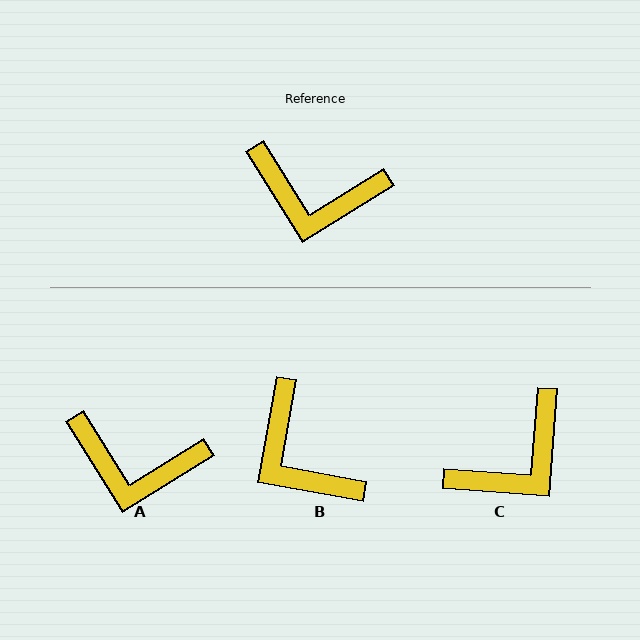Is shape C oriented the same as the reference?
No, it is off by about 54 degrees.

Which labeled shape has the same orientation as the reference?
A.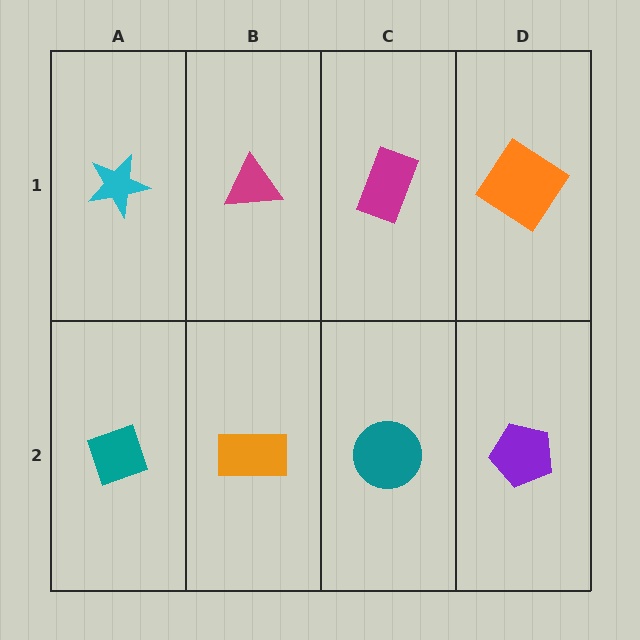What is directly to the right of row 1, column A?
A magenta triangle.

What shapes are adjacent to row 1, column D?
A purple pentagon (row 2, column D), a magenta rectangle (row 1, column C).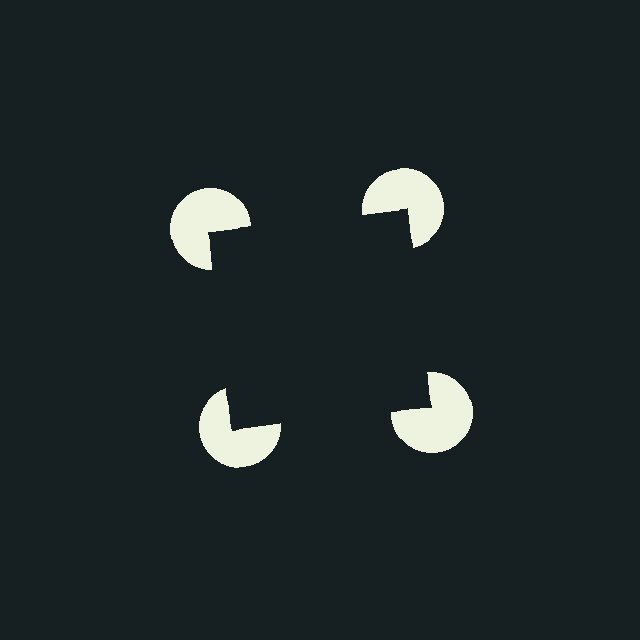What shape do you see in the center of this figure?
An illusory square — its edges are inferred from the aligned wedge cuts in the pac-man discs, not physically drawn.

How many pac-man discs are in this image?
There are 4 — one at each vertex of the illusory square.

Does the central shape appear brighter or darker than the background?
It typically appears slightly darker than the background, even though no actual brightness change is drawn.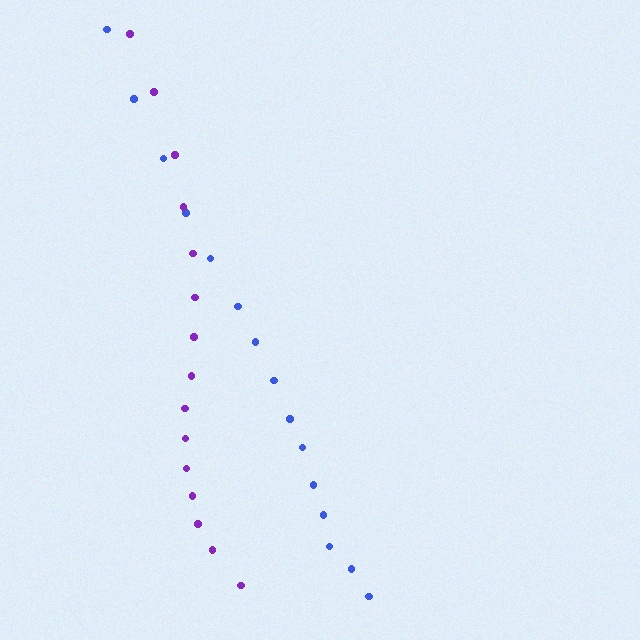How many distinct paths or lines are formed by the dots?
There are 2 distinct paths.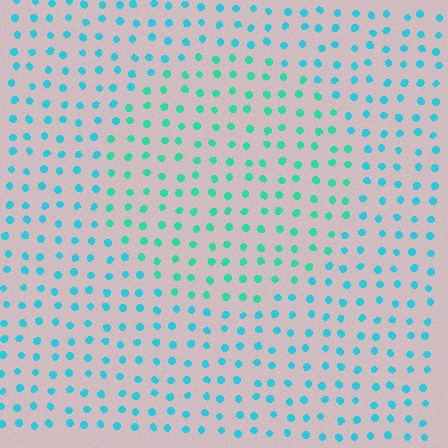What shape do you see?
I see a circle.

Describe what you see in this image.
The image is filled with small cyan elements in a uniform arrangement. A circle-shaped region is visible where the elements are tinted to a slightly different hue, forming a subtle color boundary.